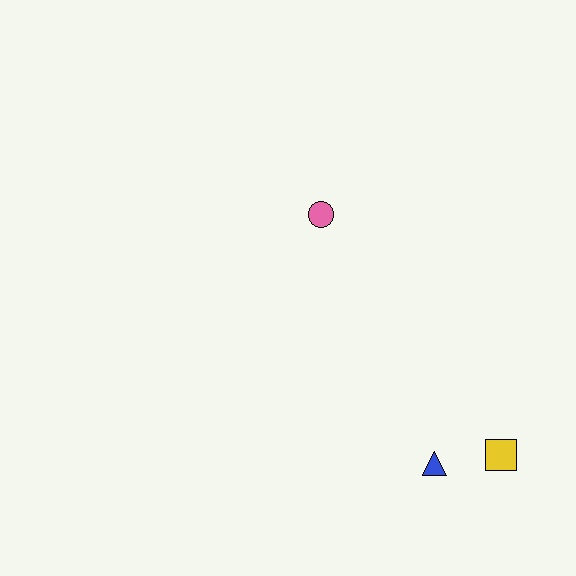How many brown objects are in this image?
There are no brown objects.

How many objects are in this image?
There are 3 objects.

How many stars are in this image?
There are no stars.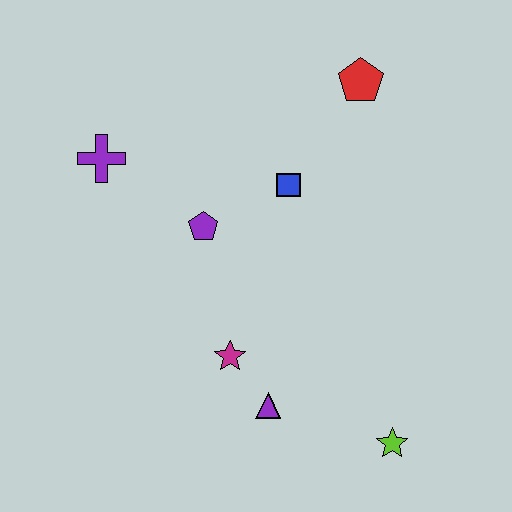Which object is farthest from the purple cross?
The lime star is farthest from the purple cross.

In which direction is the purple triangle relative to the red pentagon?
The purple triangle is below the red pentagon.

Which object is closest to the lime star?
The purple triangle is closest to the lime star.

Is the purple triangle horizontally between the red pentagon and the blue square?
No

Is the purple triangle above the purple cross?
No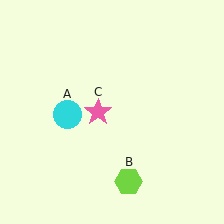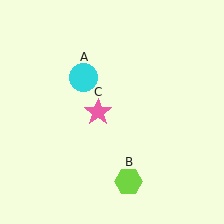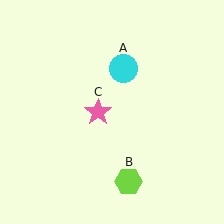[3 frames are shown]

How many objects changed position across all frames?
1 object changed position: cyan circle (object A).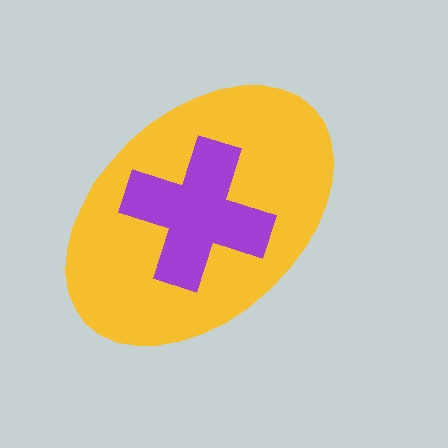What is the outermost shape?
The yellow ellipse.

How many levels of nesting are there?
2.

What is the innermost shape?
The purple cross.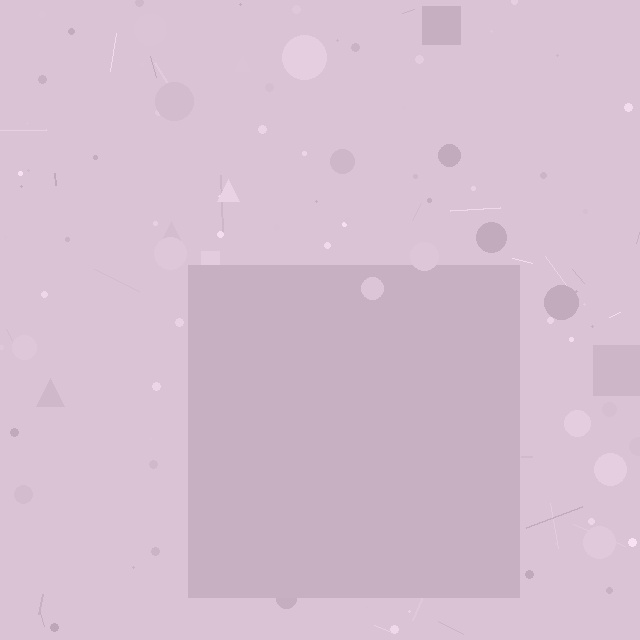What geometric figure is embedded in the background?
A square is embedded in the background.